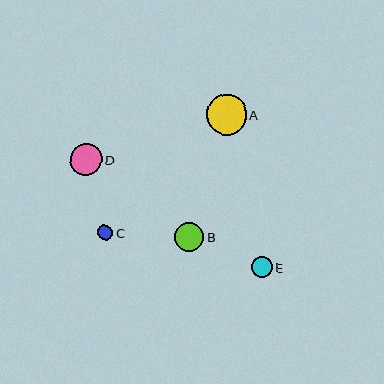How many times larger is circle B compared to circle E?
Circle B is approximately 1.4 times the size of circle E.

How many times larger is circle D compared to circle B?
Circle D is approximately 1.1 times the size of circle B.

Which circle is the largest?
Circle A is the largest with a size of approximately 40 pixels.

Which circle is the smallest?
Circle C is the smallest with a size of approximately 15 pixels.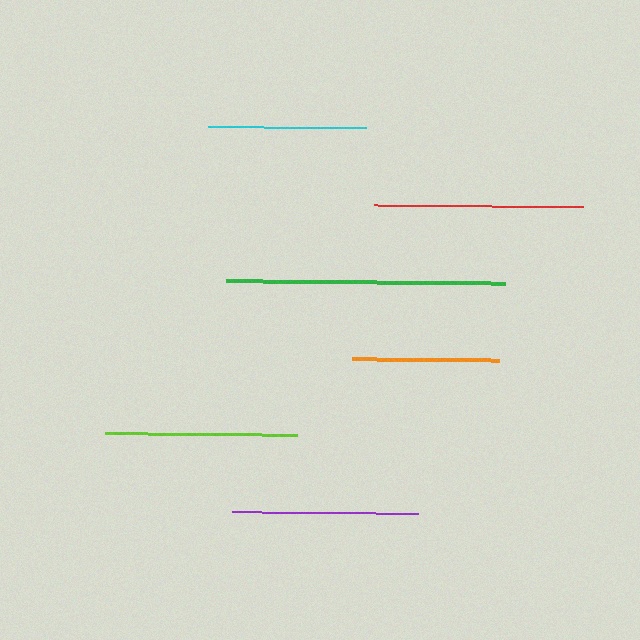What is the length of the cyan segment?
The cyan segment is approximately 158 pixels long.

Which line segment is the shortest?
The orange line is the shortest at approximately 147 pixels.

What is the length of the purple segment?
The purple segment is approximately 186 pixels long.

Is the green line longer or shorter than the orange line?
The green line is longer than the orange line.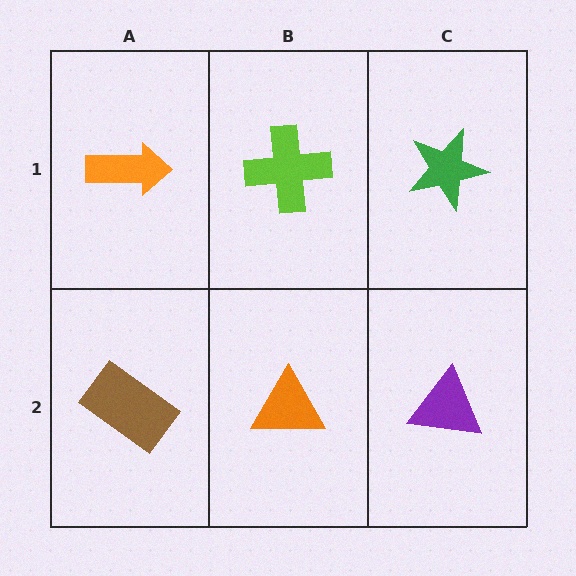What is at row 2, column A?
A brown rectangle.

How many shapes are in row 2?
3 shapes.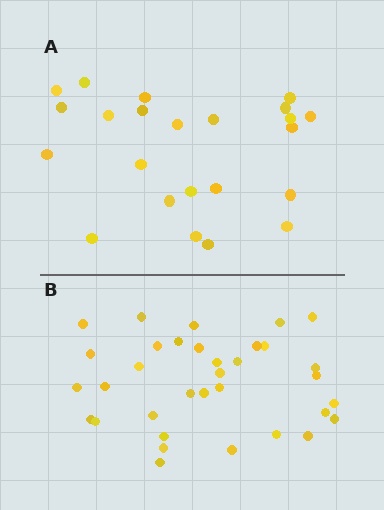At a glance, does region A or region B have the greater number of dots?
Region B (the bottom region) has more dots.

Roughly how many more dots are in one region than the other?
Region B has roughly 12 or so more dots than region A.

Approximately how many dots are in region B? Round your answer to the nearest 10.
About 30 dots. (The exact count is 34, which rounds to 30.)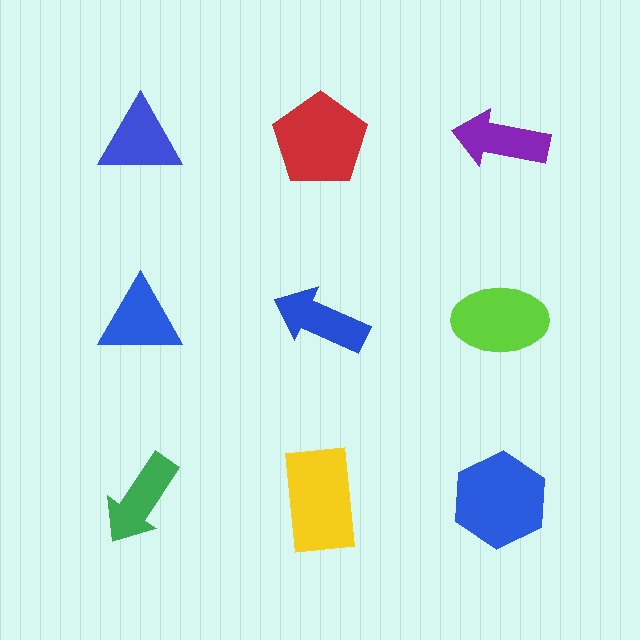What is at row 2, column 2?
A blue arrow.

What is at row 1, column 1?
A blue triangle.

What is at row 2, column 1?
A blue triangle.